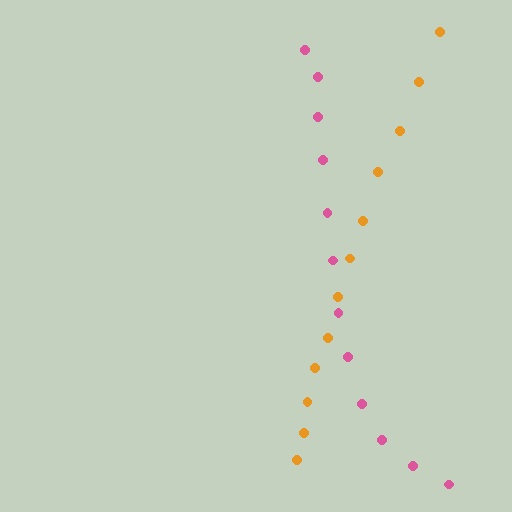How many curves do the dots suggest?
There are 2 distinct paths.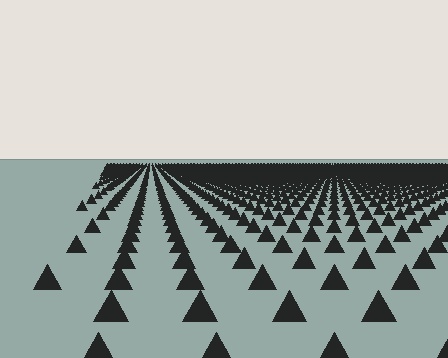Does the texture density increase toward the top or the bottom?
Density increases toward the top.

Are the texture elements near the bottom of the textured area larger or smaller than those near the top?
Larger. Near the bottom, elements are closer to the viewer and appear at a bigger on-screen size.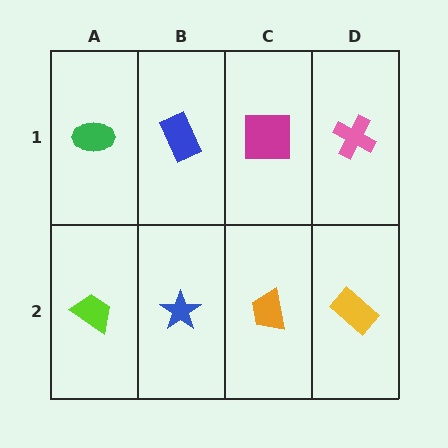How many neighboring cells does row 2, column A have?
2.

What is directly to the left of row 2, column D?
An orange trapezoid.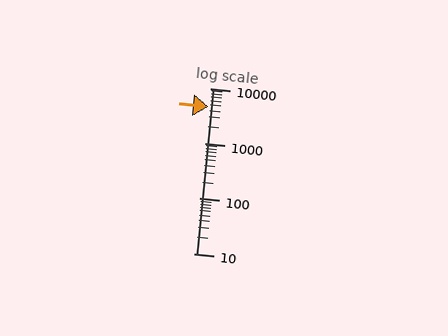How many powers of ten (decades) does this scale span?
The scale spans 3 decades, from 10 to 10000.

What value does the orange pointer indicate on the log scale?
The pointer indicates approximately 4600.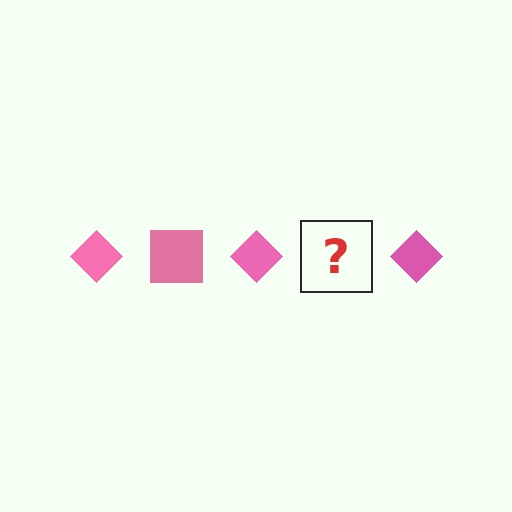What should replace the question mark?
The question mark should be replaced with a pink square.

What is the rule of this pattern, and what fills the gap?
The rule is that the pattern cycles through diamond, square shapes in pink. The gap should be filled with a pink square.